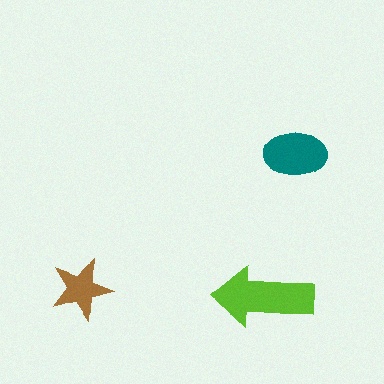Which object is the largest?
The lime arrow.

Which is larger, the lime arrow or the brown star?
The lime arrow.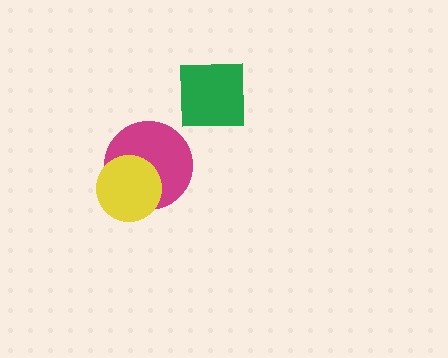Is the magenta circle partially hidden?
Yes, it is partially covered by another shape.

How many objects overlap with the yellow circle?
1 object overlaps with the yellow circle.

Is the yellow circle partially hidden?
No, no other shape covers it.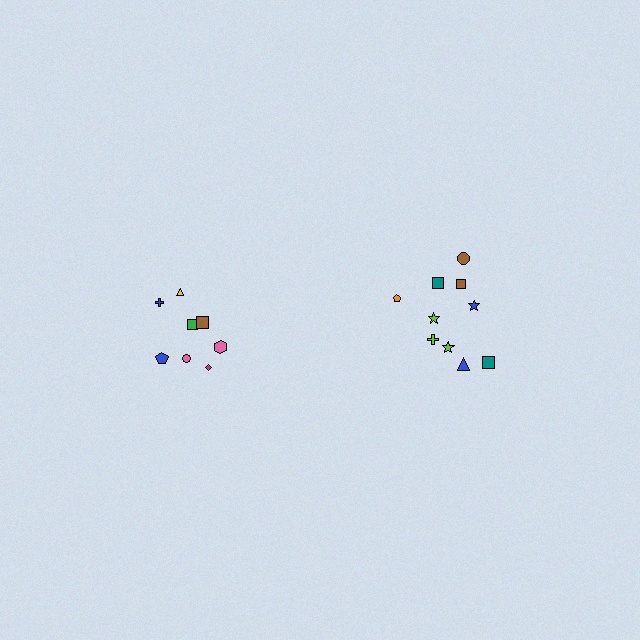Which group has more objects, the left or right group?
The right group.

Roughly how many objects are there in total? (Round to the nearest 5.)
Roughly 20 objects in total.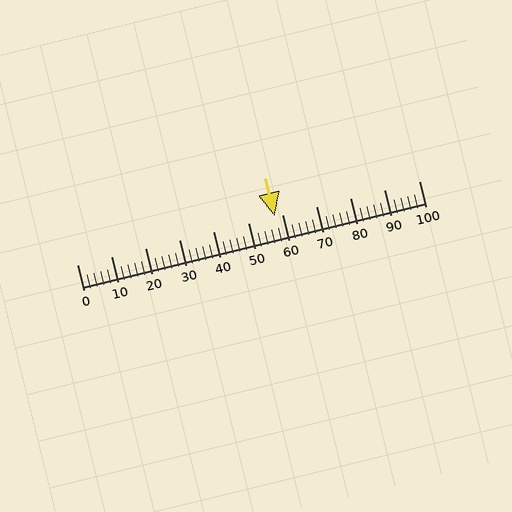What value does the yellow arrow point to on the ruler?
The yellow arrow points to approximately 58.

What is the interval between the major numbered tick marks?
The major tick marks are spaced 10 units apart.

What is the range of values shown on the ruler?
The ruler shows values from 0 to 100.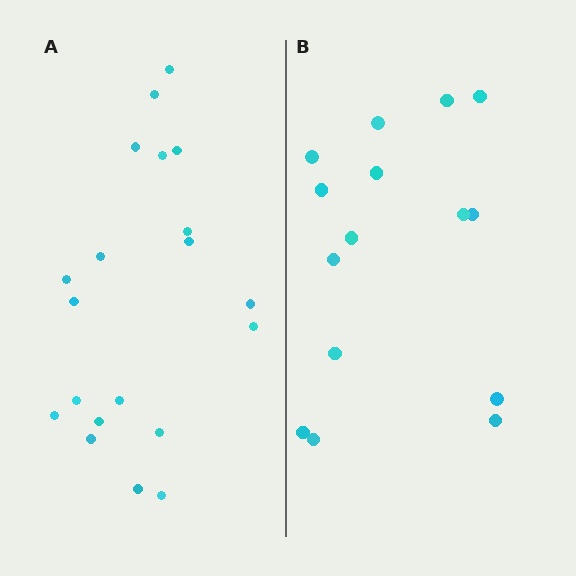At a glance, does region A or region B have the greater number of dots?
Region A (the left region) has more dots.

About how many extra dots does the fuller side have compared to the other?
Region A has about 5 more dots than region B.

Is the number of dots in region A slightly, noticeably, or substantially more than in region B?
Region A has noticeably more, but not dramatically so. The ratio is roughly 1.3 to 1.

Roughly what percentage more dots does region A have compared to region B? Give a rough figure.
About 35% more.